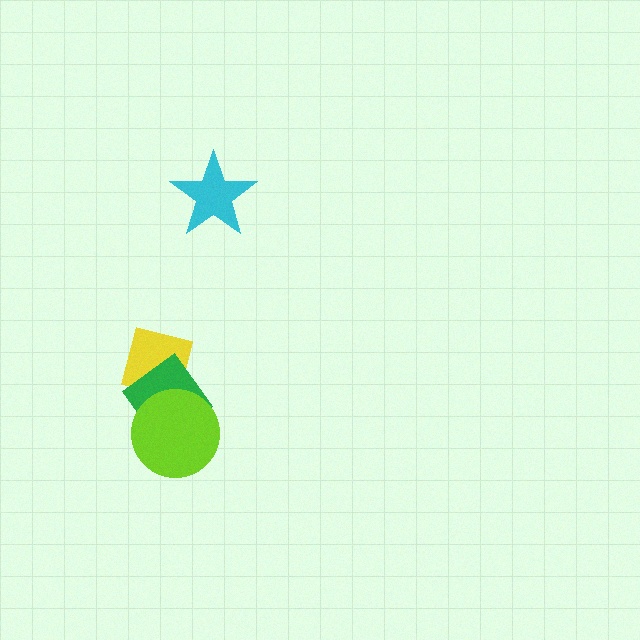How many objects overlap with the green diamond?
2 objects overlap with the green diamond.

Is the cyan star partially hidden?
No, no other shape covers it.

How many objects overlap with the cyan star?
0 objects overlap with the cyan star.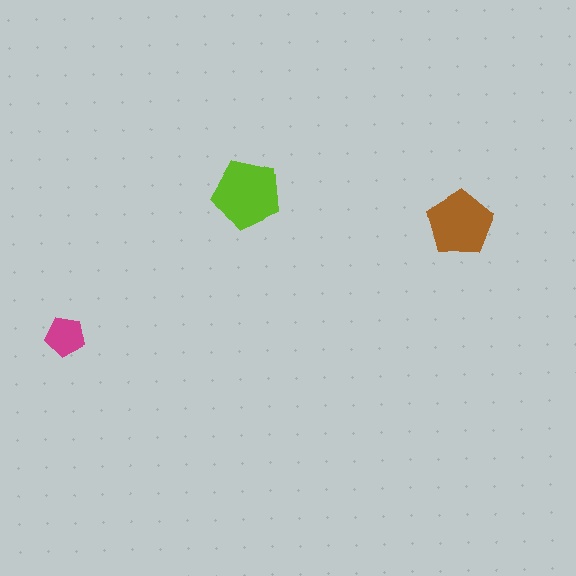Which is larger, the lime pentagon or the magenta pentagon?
The lime one.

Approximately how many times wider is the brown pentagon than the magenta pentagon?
About 1.5 times wider.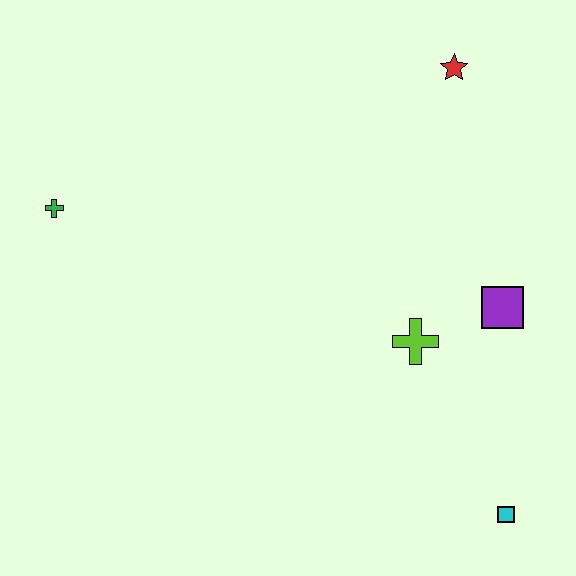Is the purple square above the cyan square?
Yes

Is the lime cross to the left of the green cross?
No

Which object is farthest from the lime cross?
The green cross is farthest from the lime cross.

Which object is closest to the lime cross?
The purple square is closest to the lime cross.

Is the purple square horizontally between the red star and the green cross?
No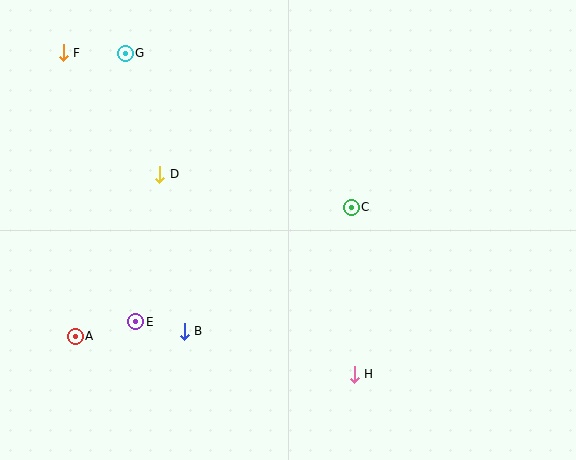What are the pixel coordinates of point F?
Point F is at (63, 53).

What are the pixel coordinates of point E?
Point E is at (136, 322).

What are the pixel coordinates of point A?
Point A is at (75, 336).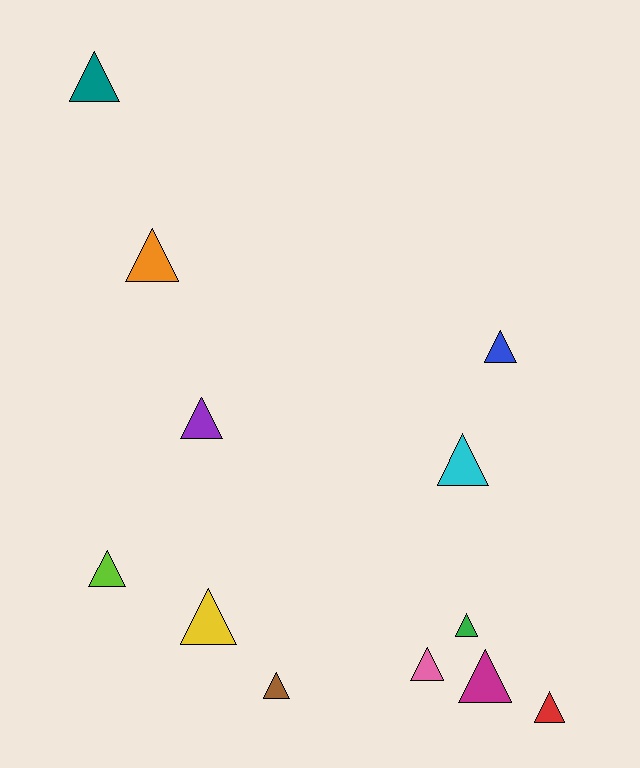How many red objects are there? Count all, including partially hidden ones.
There is 1 red object.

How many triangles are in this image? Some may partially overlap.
There are 12 triangles.